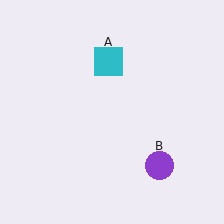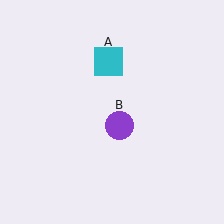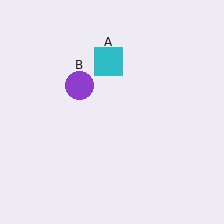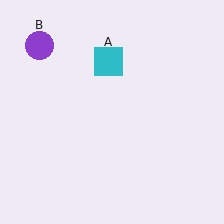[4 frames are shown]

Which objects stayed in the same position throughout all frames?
Cyan square (object A) remained stationary.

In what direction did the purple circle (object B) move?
The purple circle (object B) moved up and to the left.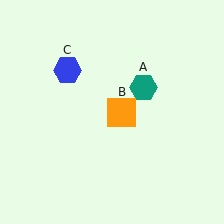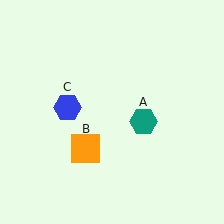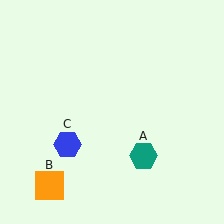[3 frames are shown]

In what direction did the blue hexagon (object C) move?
The blue hexagon (object C) moved down.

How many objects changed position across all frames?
3 objects changed position: teal hexagon (object A), orange square (object B), blue hexagon (object C).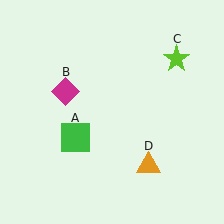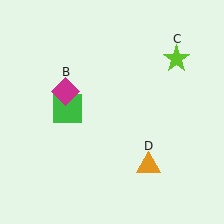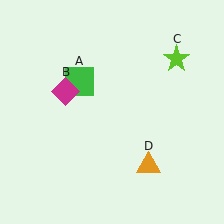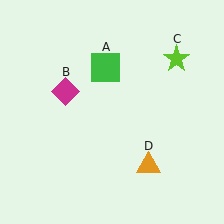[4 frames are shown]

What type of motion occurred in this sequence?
The green square (object A) rotated clockwise around the center of the scene.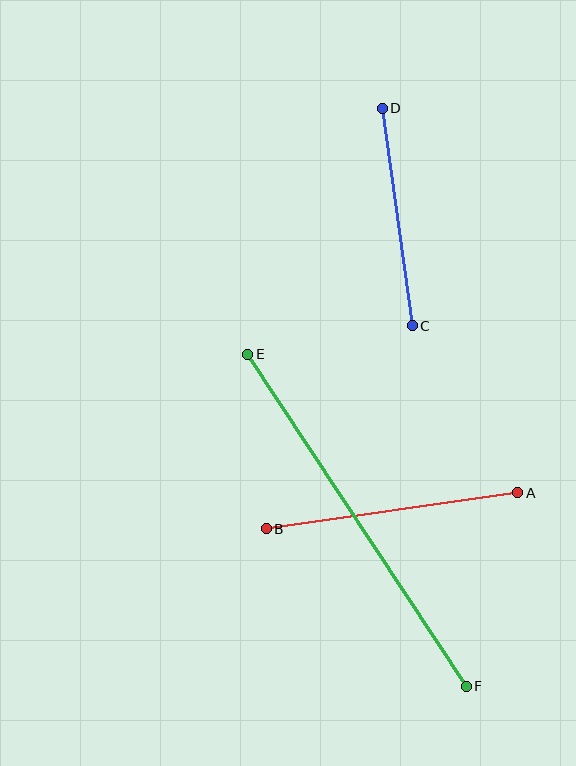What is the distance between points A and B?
The distance is approximately 254 pixels.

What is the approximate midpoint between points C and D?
The midpoint is at approximately (397, 217) pixels.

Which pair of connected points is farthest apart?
Points E and F are farthest apart.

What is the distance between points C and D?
The distance is approximately 220 pixels.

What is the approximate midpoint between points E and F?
The midpoint is at approximately (357, 520) pixels.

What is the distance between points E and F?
The distance is approximately 397 pixels.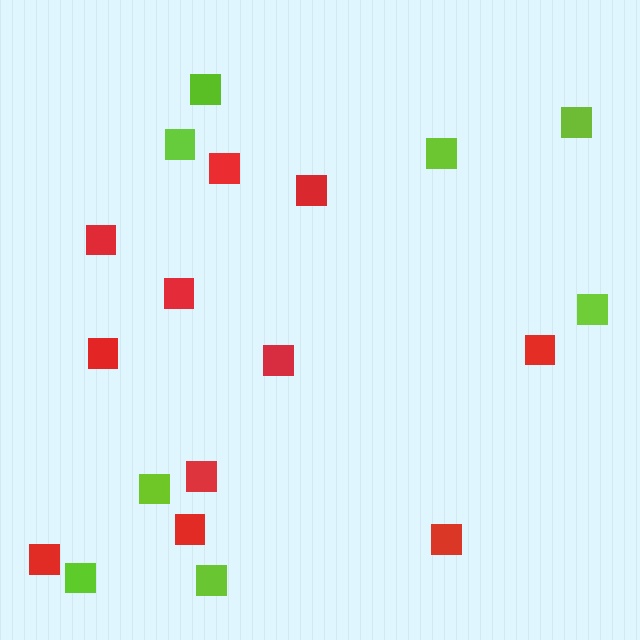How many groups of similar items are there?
There are 2 groups: one group of red squares (11) and one group of lime squares (8).